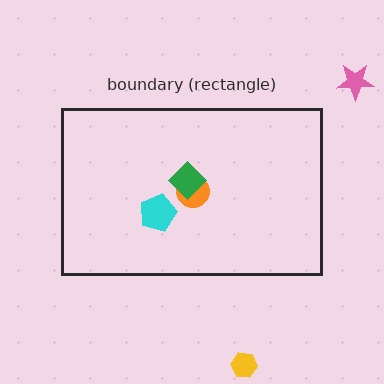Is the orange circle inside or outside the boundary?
Inside.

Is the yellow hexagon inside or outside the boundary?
Outside.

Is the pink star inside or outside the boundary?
Outside.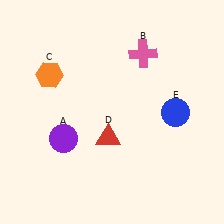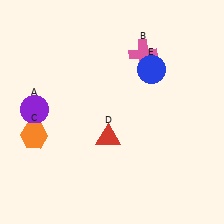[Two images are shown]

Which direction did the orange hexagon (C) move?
The orange hexagon (C) moved down.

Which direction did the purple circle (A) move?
The purple circle (A) moved left.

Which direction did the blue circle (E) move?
The blue circle (E) moved up.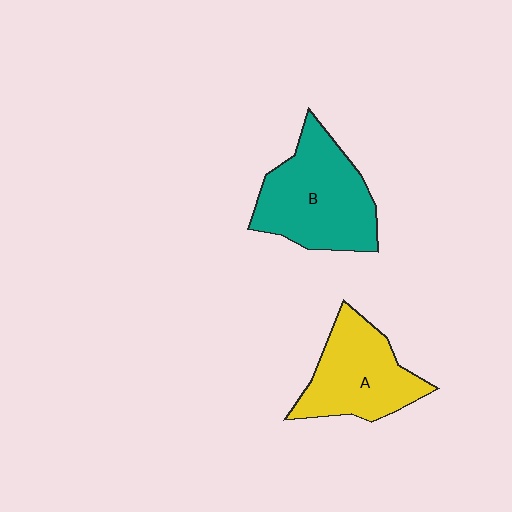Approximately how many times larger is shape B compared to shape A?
Approximately 1.2 times.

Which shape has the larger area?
Shape B (teal).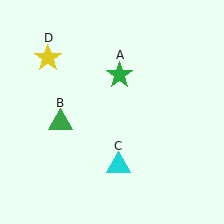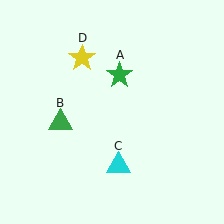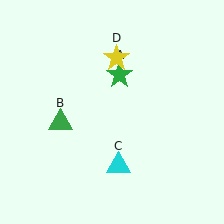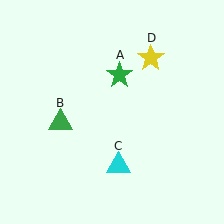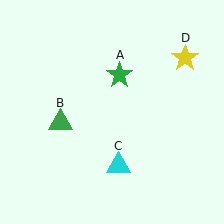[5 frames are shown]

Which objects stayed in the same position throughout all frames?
Green star (object A) and green triangle (object B) and cyan triangle (object C) remained stationary.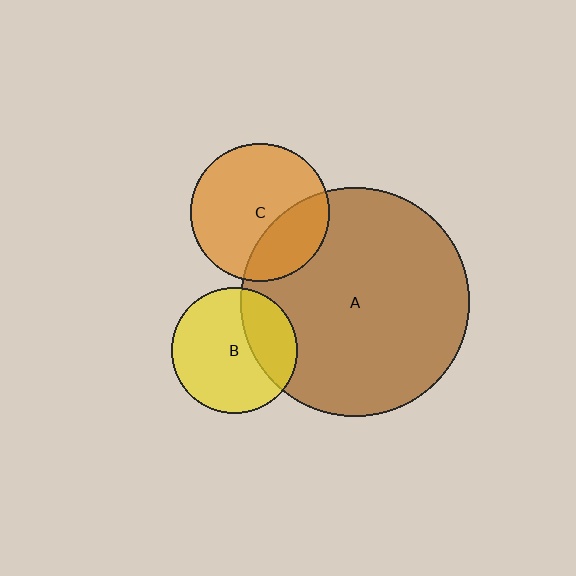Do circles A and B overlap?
Yes.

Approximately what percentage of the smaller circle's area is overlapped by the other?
Approximately 30%.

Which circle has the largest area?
Circle A (brown).